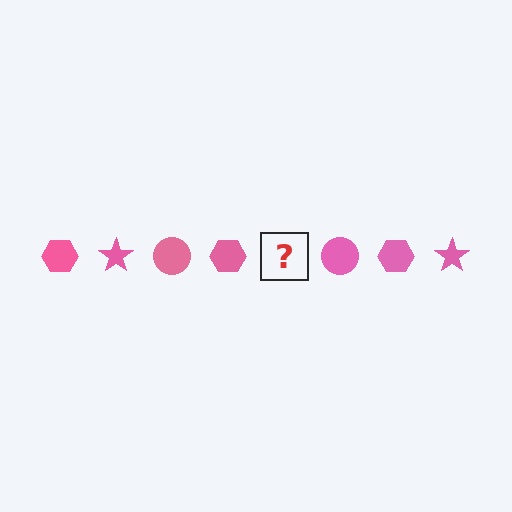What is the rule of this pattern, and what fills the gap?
The rule is that the pattern cycles through hexagon, star, circle shapes in pink. The gap should be filled with a pink star.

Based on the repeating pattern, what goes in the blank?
The blank should be a pink star.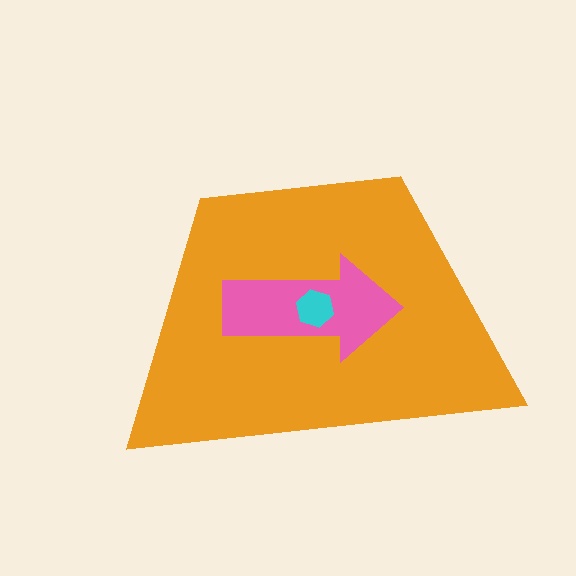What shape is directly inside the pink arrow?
The cyan hexagon.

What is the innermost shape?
The cyan hexagon.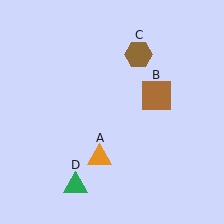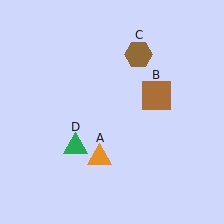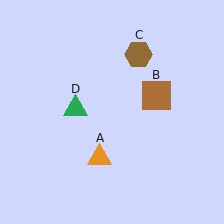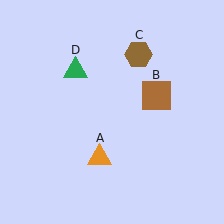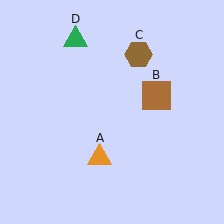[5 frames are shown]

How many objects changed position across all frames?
1 object changed position: green triangle (object D).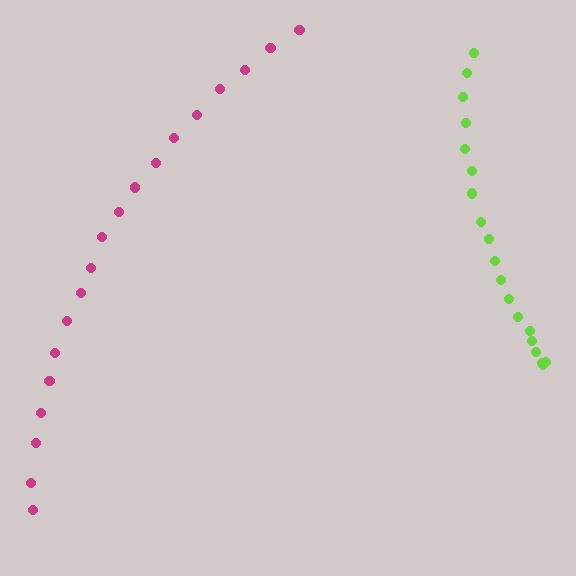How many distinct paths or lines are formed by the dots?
There are 2 distinct paths.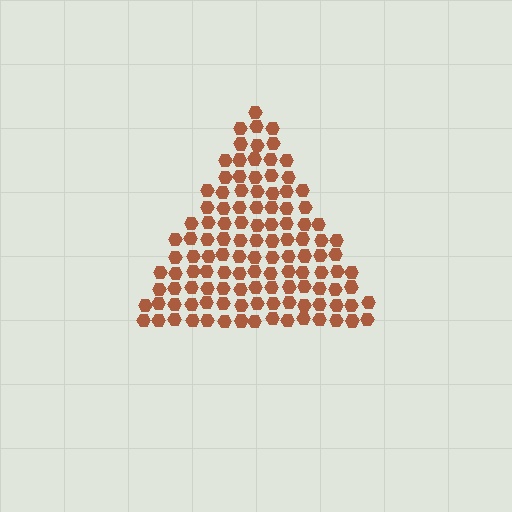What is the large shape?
The large shape is a triangle.